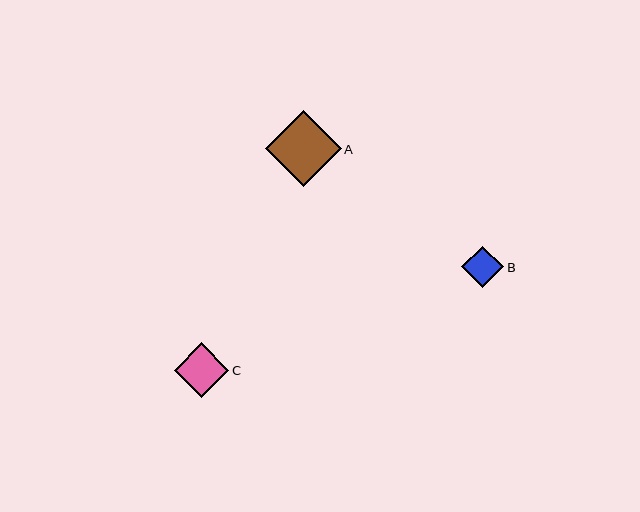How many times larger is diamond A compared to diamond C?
Diamond A is approximately 1.4 times the size of diamond C.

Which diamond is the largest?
Diamond A is the largest with a size of approximately 76 pixels.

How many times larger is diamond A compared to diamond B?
Diamond A is approximately 1.8 times the size of diamond B.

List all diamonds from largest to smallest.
From largest to smallest: A, C, B.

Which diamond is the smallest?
Diamond B is the smallest with a size of approximately 42 pixels.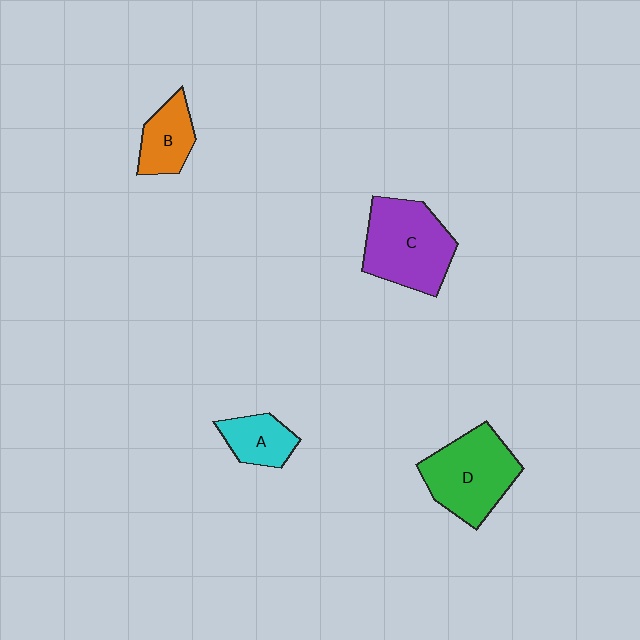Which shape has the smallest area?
Shape A (cyan).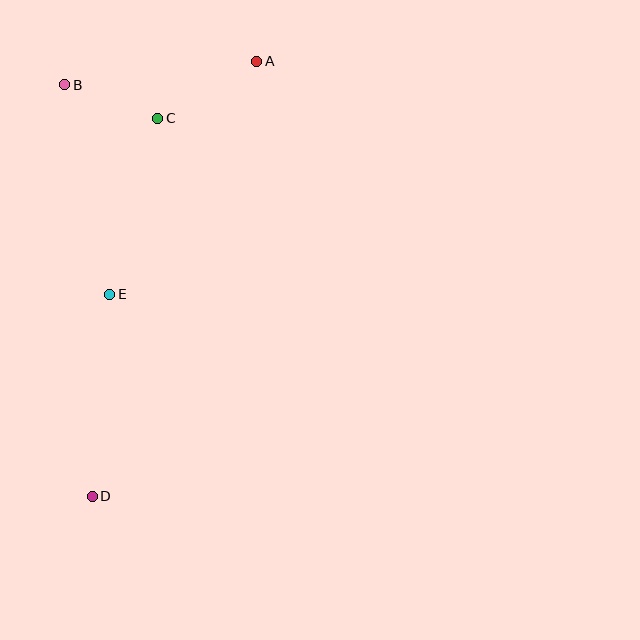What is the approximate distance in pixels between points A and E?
The distance between A and E is approximately 276 pixels.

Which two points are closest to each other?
Points B and C are closest to each other.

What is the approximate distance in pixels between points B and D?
The distance between B and D is approximately 412 pixels.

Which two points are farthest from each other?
Points A and D are farthest from each other.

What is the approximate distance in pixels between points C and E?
The distance between C and E is approximately 183 pixels.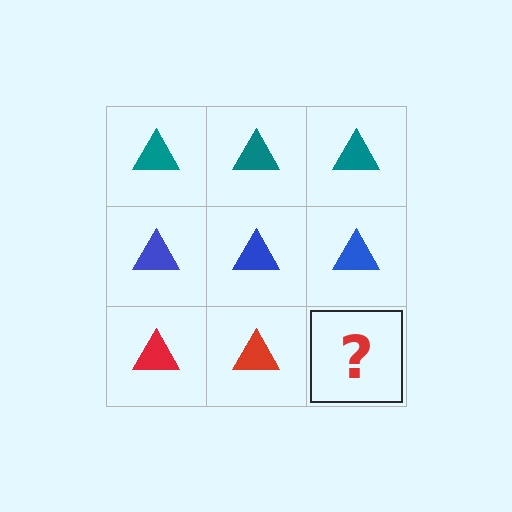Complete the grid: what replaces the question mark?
The question mark should be replaced with a red triangle.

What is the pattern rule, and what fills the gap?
The rule is that each row has a consistent color. The gap should be filled with a red triangle.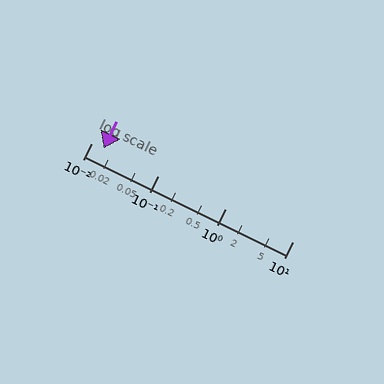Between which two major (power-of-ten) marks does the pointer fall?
The pointer is between 0.01 and 0.1.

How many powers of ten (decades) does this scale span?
The scale spans 3 decades, from 0.01 to 10.